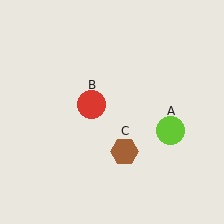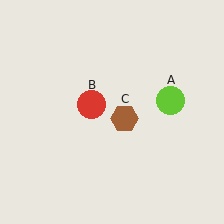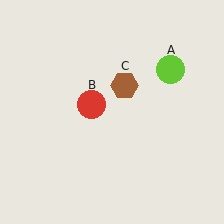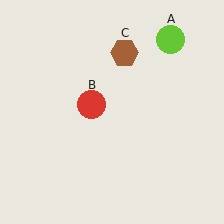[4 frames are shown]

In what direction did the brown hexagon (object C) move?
The brown hexagon (object C) moved up.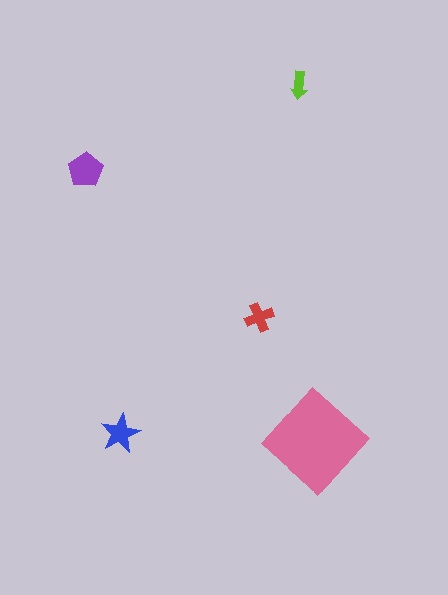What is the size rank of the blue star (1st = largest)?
3rd.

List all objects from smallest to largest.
The lime arrow, the red cross, the blue star, the purple pentagon, the pink diamond.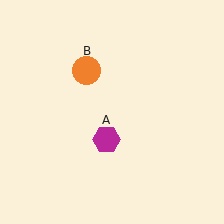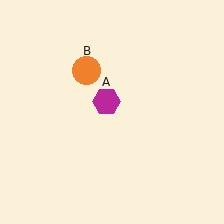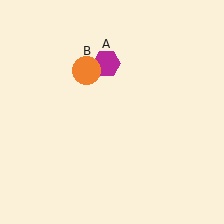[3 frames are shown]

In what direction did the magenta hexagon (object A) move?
The magenta hexagon (object A) moved up.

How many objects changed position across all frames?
1 object changed position: magenta hexagon (object A).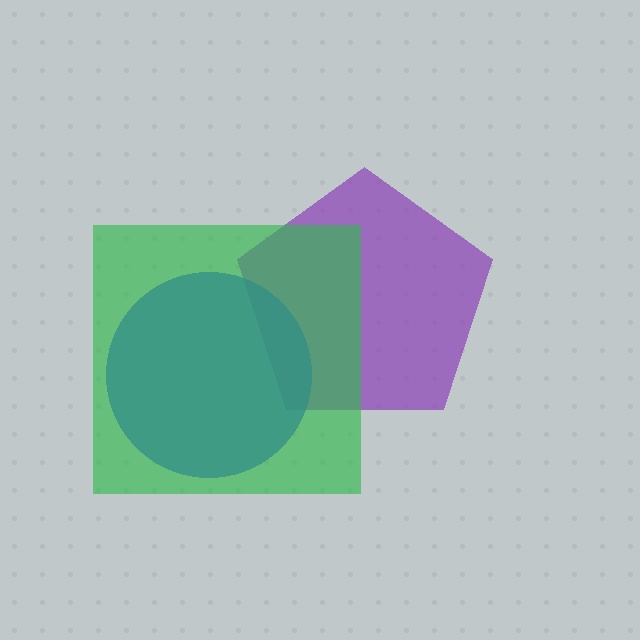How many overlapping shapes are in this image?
There are 3 overlapping shapes in the image.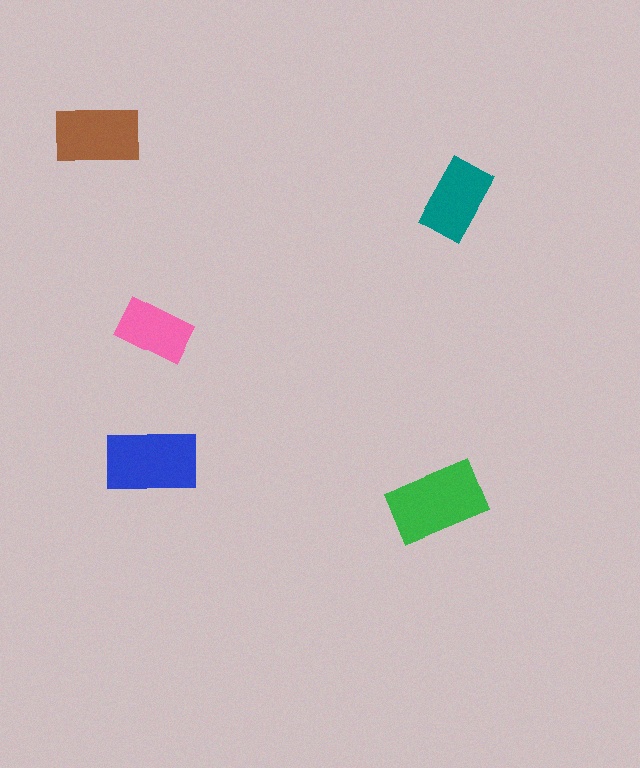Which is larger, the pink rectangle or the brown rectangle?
The brown one.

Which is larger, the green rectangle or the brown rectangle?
The green one.